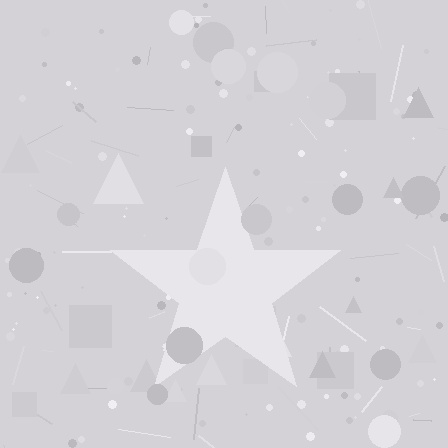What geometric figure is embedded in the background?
A star is embedded in the background.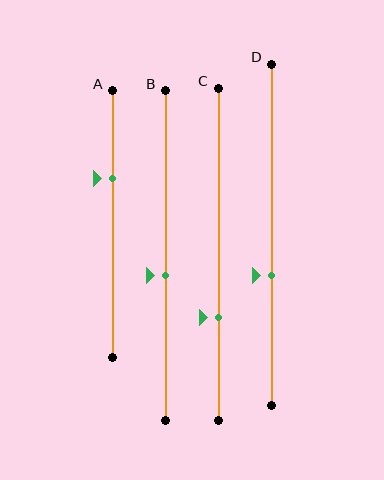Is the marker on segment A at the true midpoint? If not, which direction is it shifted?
No, the marker on segment A is shifted upward by about 17% of the segment length.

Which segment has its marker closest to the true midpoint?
Segment B has its marker closest to the true midpoint.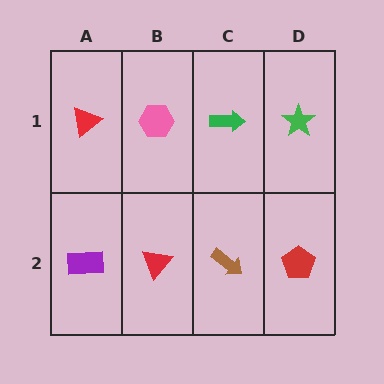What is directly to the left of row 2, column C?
A red triangle.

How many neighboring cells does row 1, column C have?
3.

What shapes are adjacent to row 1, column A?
A purple rectangle (row 2, column A), a pink hexagon (row 1, column B).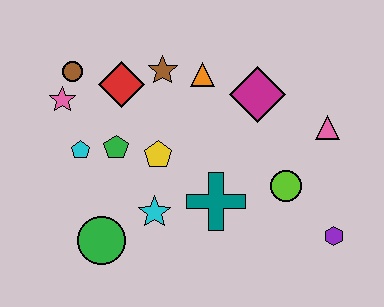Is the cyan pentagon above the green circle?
Yes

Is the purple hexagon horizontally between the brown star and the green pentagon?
No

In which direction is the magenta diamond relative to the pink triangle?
The magenta diamond is to the left of the pink triangle.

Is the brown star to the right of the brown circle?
Yes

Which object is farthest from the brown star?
The purple hexagon is farthest from the brown star.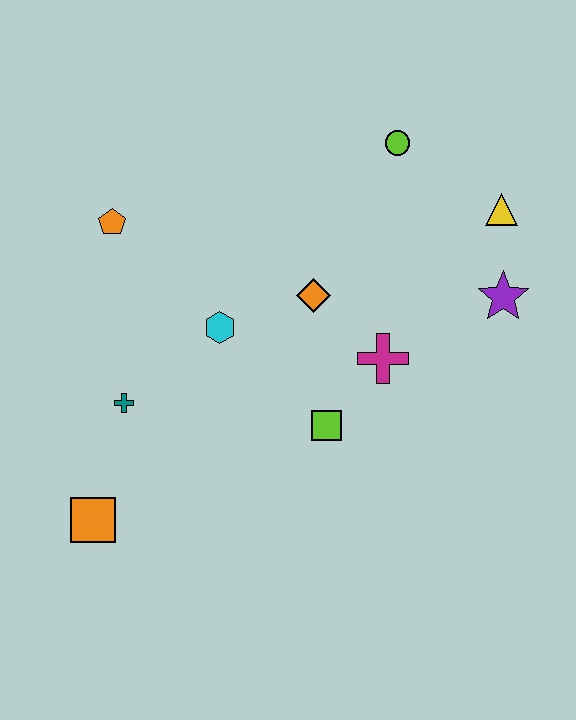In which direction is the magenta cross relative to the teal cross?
The magenta cross is to the right of the teal cross.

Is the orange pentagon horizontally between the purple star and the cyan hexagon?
No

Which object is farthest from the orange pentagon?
The purple star is farthest from the orange pentagon.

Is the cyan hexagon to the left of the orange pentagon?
No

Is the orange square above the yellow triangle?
No